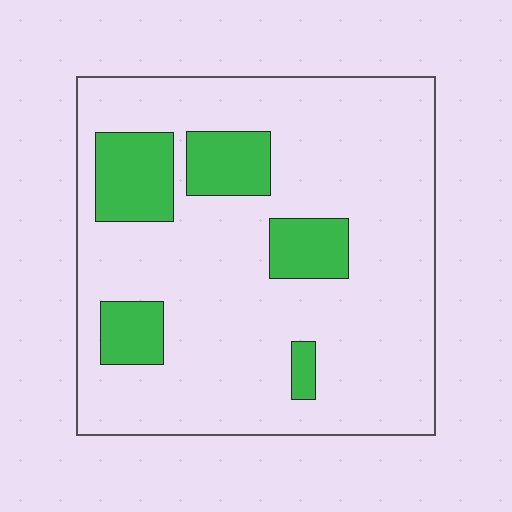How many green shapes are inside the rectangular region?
5.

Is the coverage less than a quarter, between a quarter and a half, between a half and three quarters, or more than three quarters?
Less than a quarter.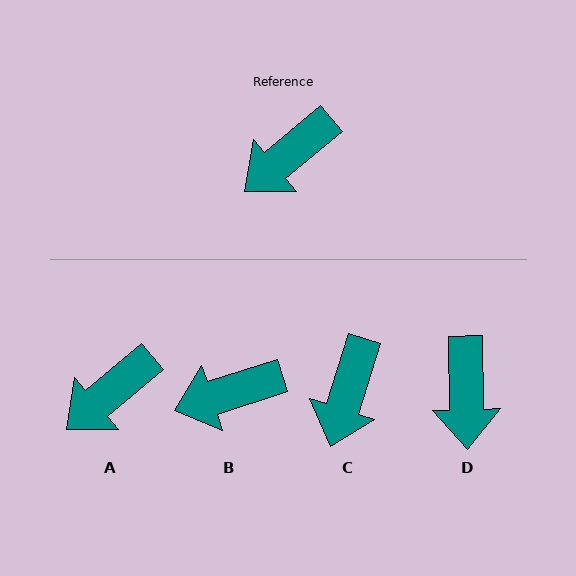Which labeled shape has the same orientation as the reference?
A.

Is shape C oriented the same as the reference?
No, it is off by about 32 degrees.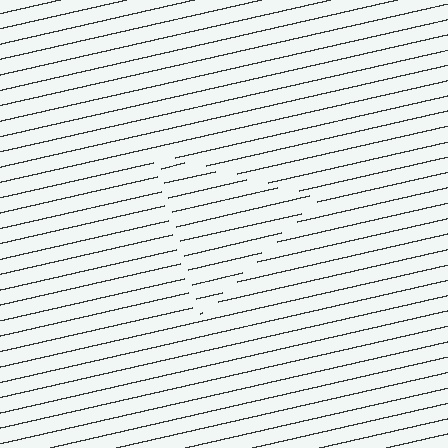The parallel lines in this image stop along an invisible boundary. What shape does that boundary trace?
An illusory triangle. The interior of the shape contains the same grating, shifted by half a period — the contour is defined by the phase discontinuity where line-ends from the inner and outer gratings abut.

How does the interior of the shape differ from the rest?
The interior of the shape contains the same grating, shifted by half a period — the contour is defined by the phase discontinuity where line-ends from the inner and outer gratings abut.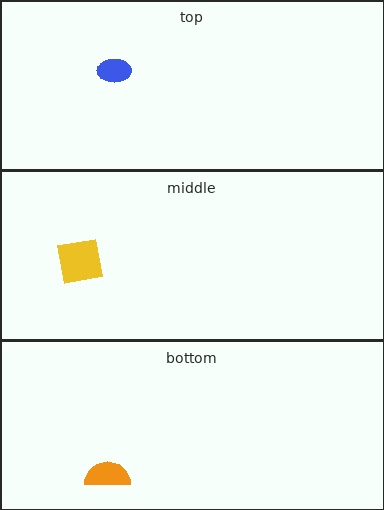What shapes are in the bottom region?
The orange semicircle.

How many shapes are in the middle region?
1.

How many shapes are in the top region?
1.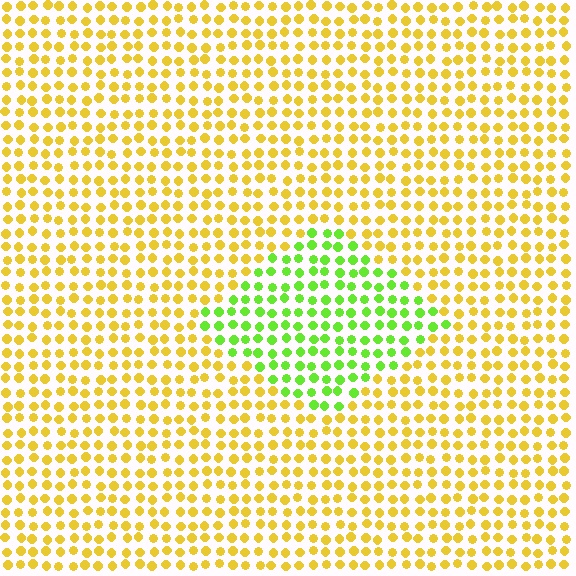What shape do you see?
I see a diamond.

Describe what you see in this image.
The image is filled with small yellow elements in a uniform arrangement. A diamond-shaped region is visible where the elements are tinted to a slightly different hue, forming a subtle color boundary.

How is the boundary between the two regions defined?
The boundary is defined purely by a slight shift in hue (about 52 degrees). Spacing, size, and orientation are identical on both sides.